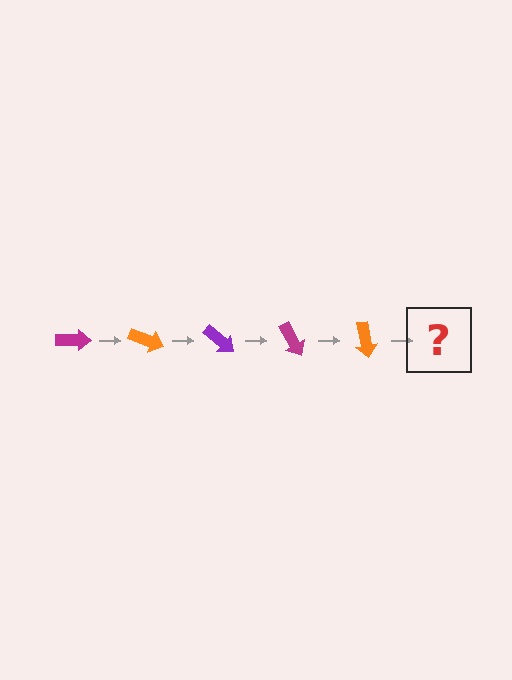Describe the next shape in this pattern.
It should be a purple arrow, rotated 100 degrees from the start.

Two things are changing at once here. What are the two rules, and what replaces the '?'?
The two rules are that it rotates 20 degrees each step and the color cycles through magenta, orange, and purple. The '?' should be a purple arrow, rotated 100 degrees from the start.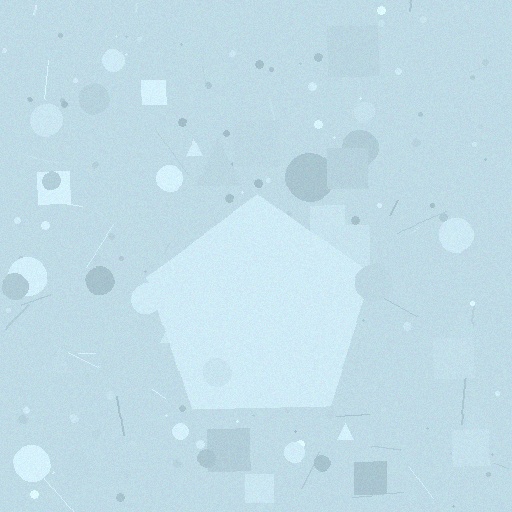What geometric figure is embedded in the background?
A pentagon is embedded in the background.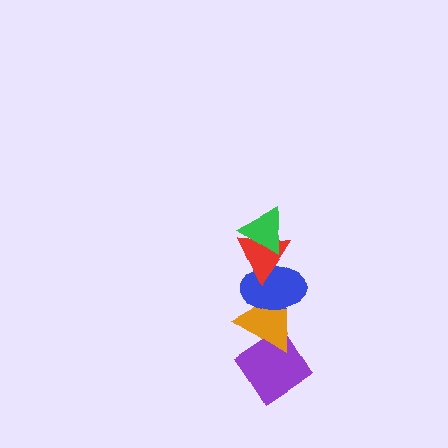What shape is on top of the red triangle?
The green triangle is on top of the red triangle.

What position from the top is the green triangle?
The green triangle is 1st from the top.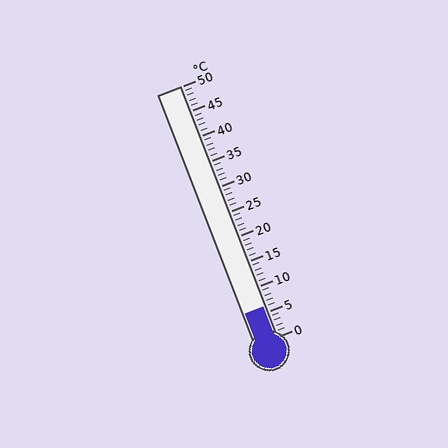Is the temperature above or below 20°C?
The temperature is below 20°C.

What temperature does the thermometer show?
The thermometer shows approximately 6°C.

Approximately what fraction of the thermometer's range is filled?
The thermometer is filled to approximately 10% of its range.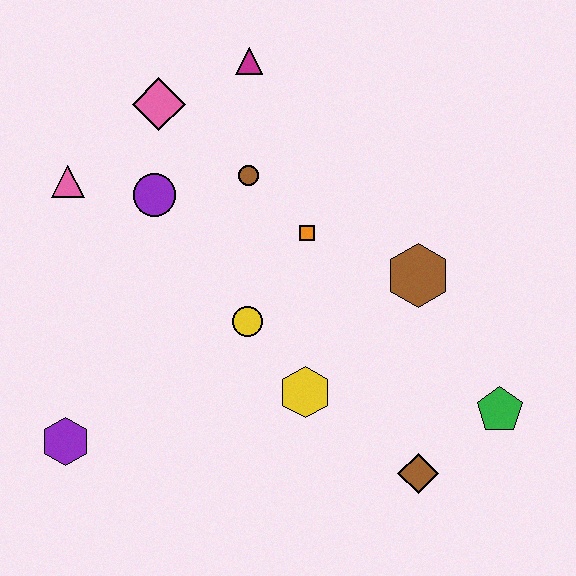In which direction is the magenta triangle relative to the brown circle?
The magenta triangle is above the brown circle.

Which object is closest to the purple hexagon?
The yellow circle is closest to the purple hexagon.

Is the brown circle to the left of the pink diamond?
No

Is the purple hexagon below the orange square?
Yes